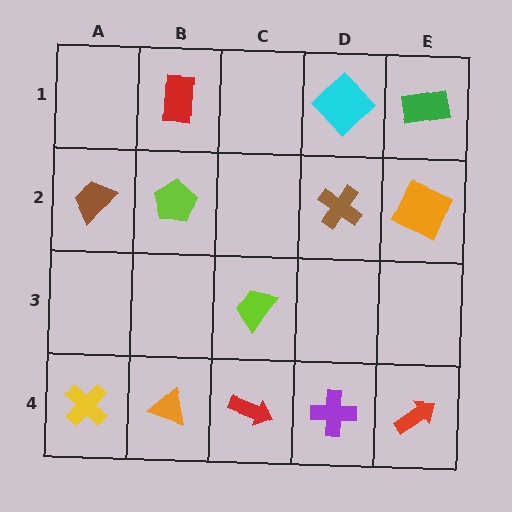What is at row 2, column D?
A brown cross.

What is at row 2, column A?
A brown trapezoid.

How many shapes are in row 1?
3 shapes.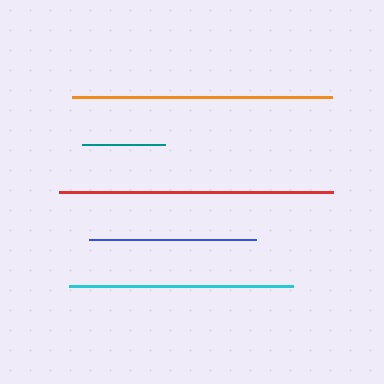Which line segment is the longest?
The red line is the longest at approximately 275 pixels.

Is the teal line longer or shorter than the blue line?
The blue line is longer than the teal line.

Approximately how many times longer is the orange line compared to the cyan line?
The orange line is approximately 1.2 times the length of the cyan line.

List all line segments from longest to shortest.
From longest to shortest: red, orange, cyan, blue, teal.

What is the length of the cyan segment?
The cyan segment is approximately 224 pixels long.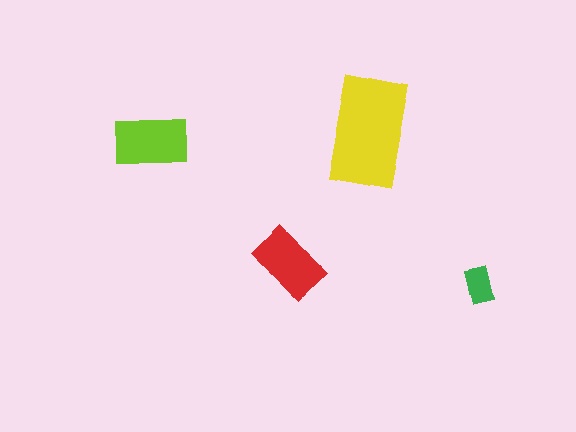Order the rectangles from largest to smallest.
the yellow one, the lime one, the red one, the green one.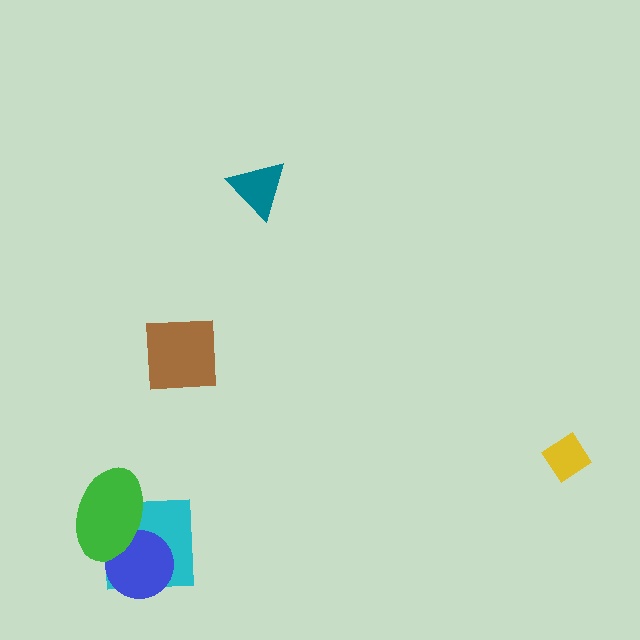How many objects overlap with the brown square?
0 objects overlap with the brown square.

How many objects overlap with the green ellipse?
2 objects overlap with the green ellipse.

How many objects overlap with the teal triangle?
0 objects overlap with the teal triangle.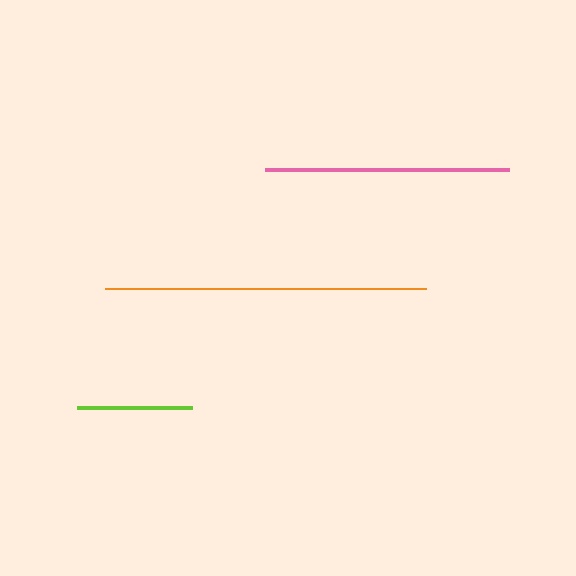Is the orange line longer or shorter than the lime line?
The orange line is longer than the lime line.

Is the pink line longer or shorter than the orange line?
The orange line is longer than the pink line.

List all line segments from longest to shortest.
From longest to shortest: orange, pink, lime.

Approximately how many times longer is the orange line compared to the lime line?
The orange line is approximately 2.8 times the length of the lime line.